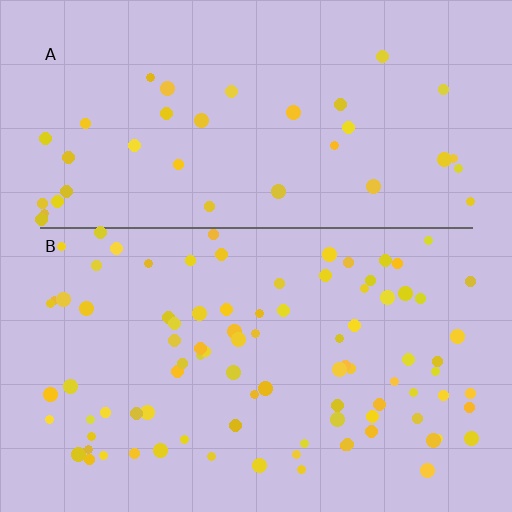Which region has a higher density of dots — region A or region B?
B (the bottom).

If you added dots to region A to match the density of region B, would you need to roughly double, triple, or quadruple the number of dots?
Approximately double.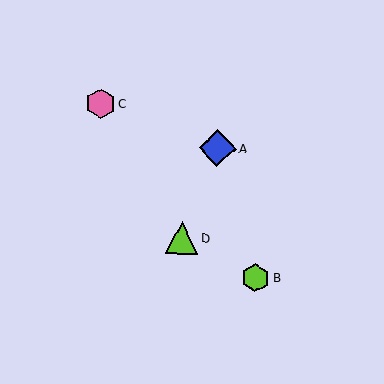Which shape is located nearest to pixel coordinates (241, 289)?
The lime hexagon (labeled B) at (255, 278) is nearest to that location.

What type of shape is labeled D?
Shape D is a lime triangle.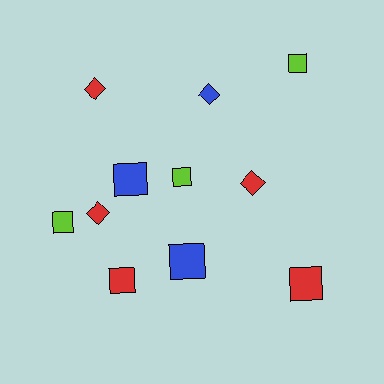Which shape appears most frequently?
Square, with 7 objects.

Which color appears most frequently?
Red, with 5 objects.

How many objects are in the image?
There are 11 objects.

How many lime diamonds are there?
There are no lime diamonds.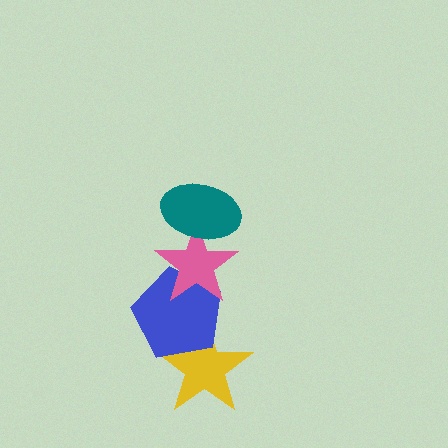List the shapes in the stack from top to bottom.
From top to bottom: the teal ellipse, the pink star, the blue pentagon, the yellow star.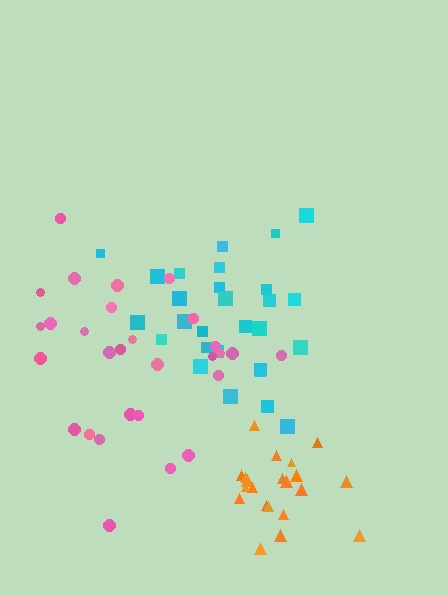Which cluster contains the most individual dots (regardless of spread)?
Cyan (29).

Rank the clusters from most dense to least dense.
orange, cyan, pink.